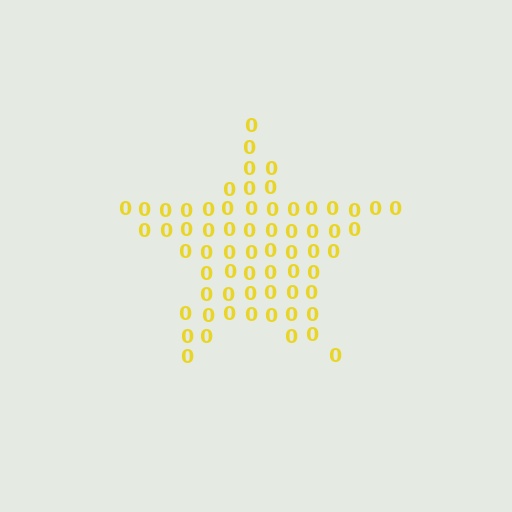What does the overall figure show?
The overall figure shows a star.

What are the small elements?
The small elements are digit 0's.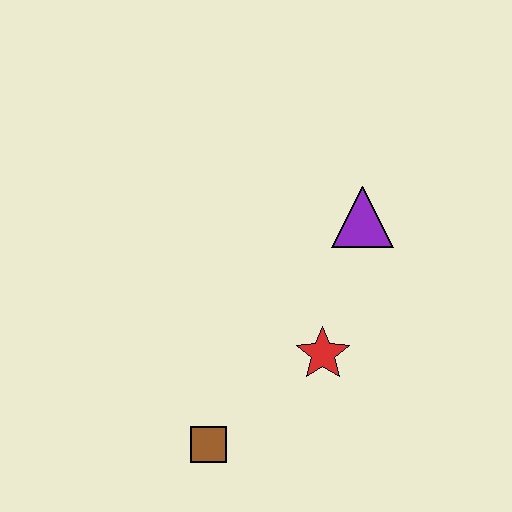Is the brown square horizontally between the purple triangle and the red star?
No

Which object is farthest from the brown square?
The purple triangle is farthest from the brown square.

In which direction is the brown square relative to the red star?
The brown square is to the left of the red star.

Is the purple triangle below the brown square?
No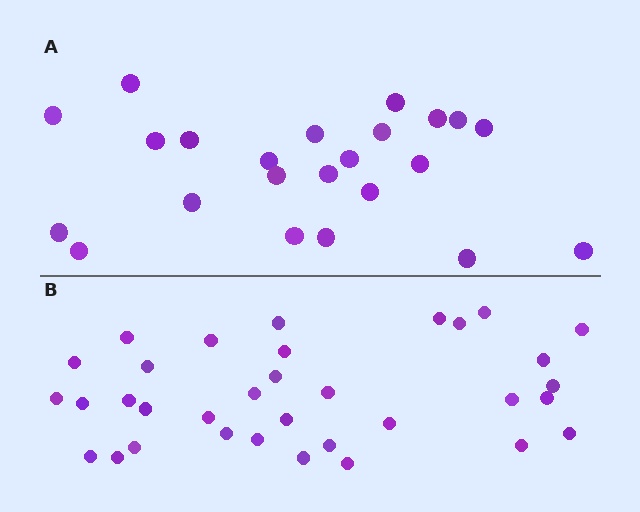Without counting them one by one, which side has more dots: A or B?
Region B (the bottom region) has more dots.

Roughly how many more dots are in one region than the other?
Region B has roughly 12 or so more dots than region A.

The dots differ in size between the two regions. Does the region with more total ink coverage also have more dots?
No. Region A has more total ink coverage because its dots are larger, but region B actually contains more individual dots. Total area can be misleading — the number of items is what matters here.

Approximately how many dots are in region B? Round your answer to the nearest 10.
About 30 dots. (The exact count is 34, which rounds to 30.)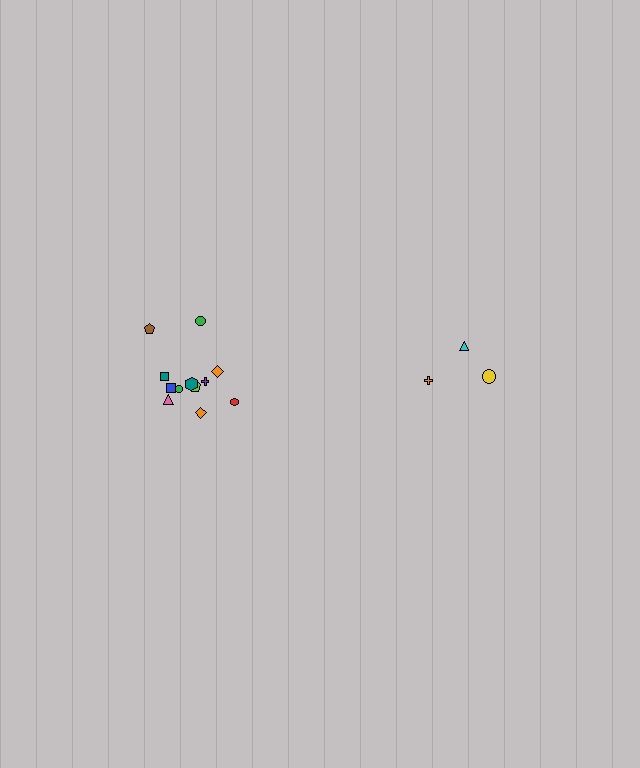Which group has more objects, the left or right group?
The left group.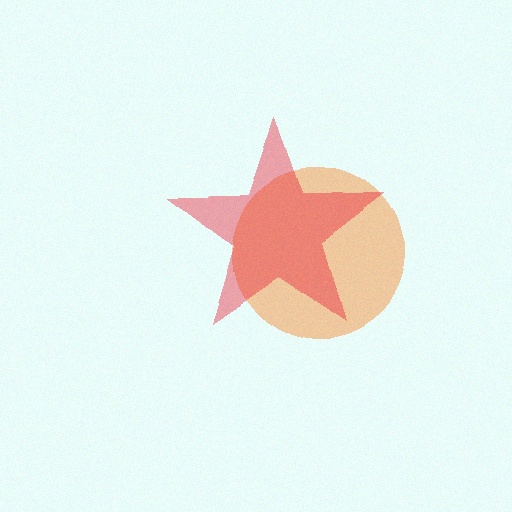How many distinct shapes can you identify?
There are 2 distinct shapes: an orange circle, a red star.